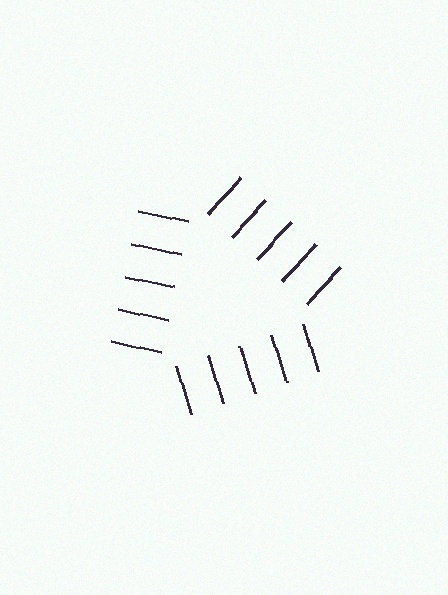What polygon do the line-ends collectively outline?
An illusory triangle — the line segments terminate on its edges but no continuous stroke is drawn.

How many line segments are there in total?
15 — 5 along each of the 3 edges.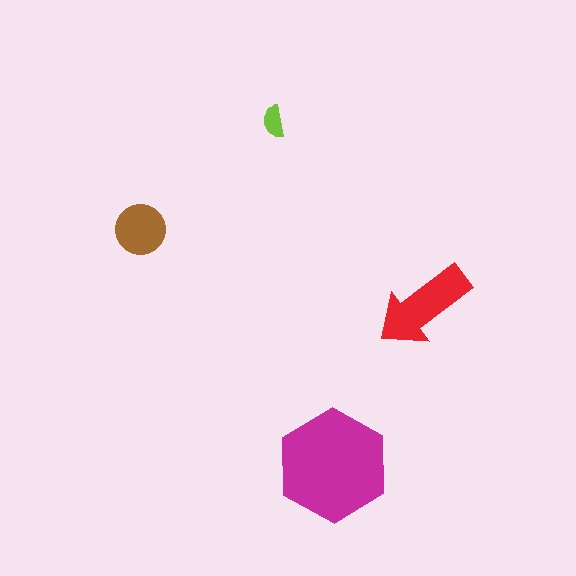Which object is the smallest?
The lime semicircle.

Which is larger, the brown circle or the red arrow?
The red arrow.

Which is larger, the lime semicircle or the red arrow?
The red arrow.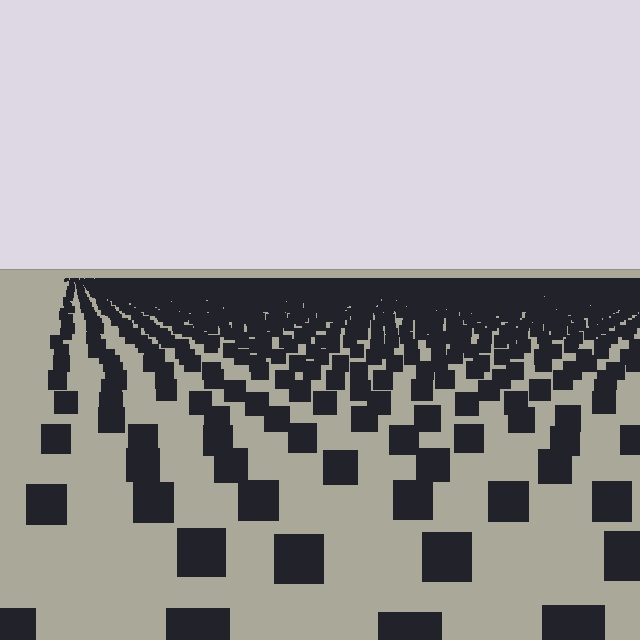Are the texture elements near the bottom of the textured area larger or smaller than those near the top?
Larger. Near the bottom, elements are closer to the viewer and appear at a bigger on-screen size.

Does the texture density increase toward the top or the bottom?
Density increases toward the top.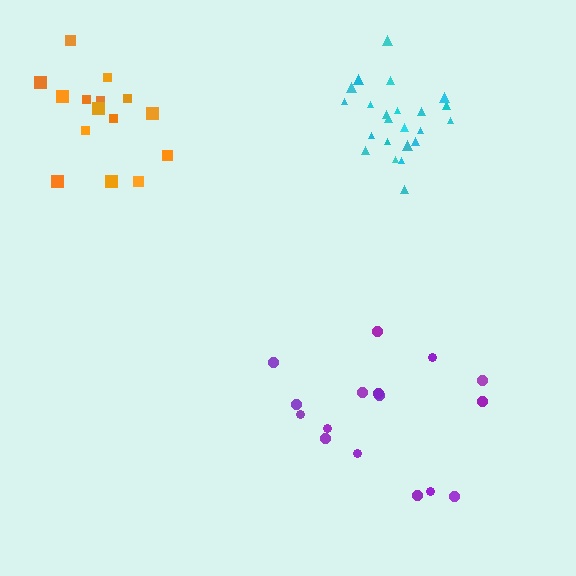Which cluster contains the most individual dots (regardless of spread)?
Cyan (23).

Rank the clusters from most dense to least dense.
cyan, orange, purple.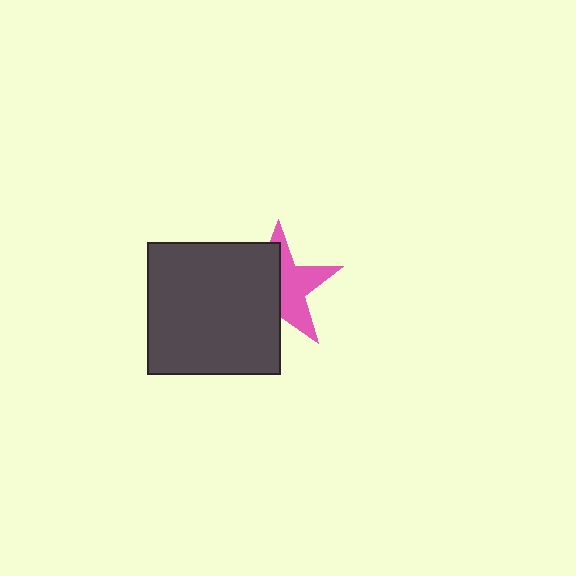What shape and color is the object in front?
The object in front is a dark gray square.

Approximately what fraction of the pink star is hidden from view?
Roughly 53% of the pink star is hidden behind the dark gray square.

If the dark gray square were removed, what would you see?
You would see the complete pink star.